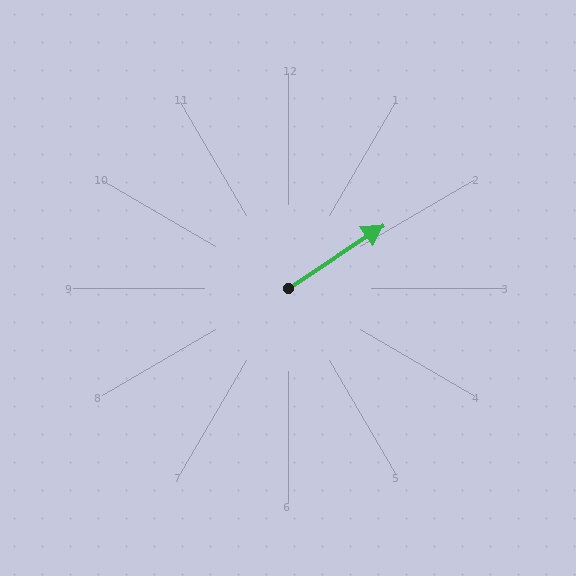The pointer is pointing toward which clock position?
Roughly 2 o'clock.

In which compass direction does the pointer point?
Northeast.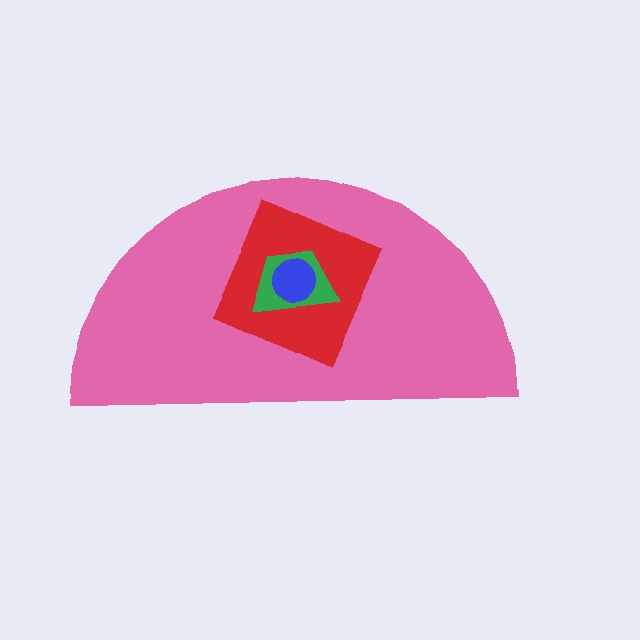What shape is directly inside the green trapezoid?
The blue circle.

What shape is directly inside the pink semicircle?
The red diamond.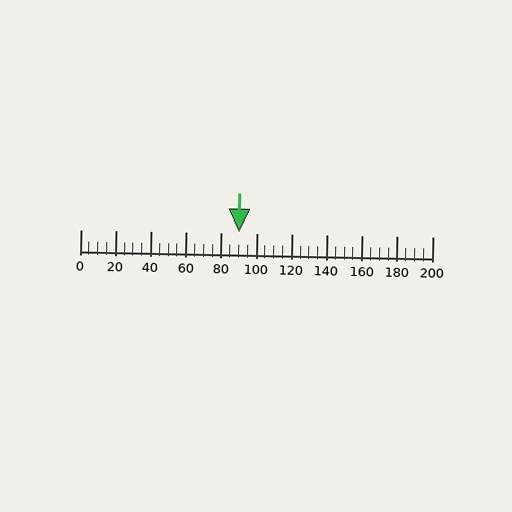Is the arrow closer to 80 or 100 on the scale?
The arrow is closer to 100.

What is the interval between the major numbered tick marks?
The major tick marks are spaced 20 units apart.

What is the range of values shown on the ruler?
The ruler shows values from 0 to 200.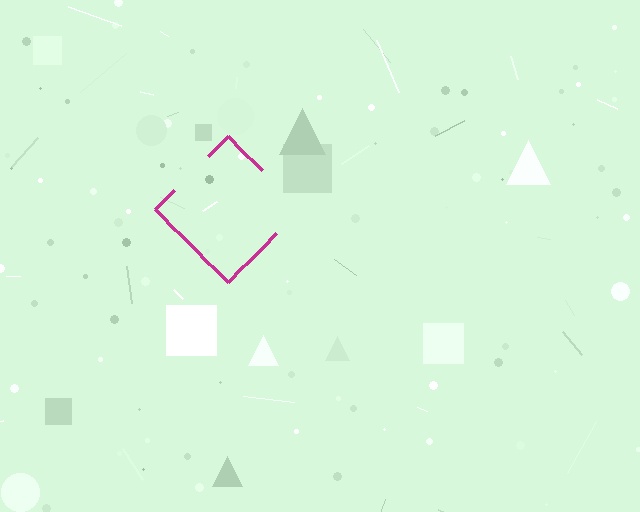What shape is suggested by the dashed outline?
The dashed outline suggests a diamond.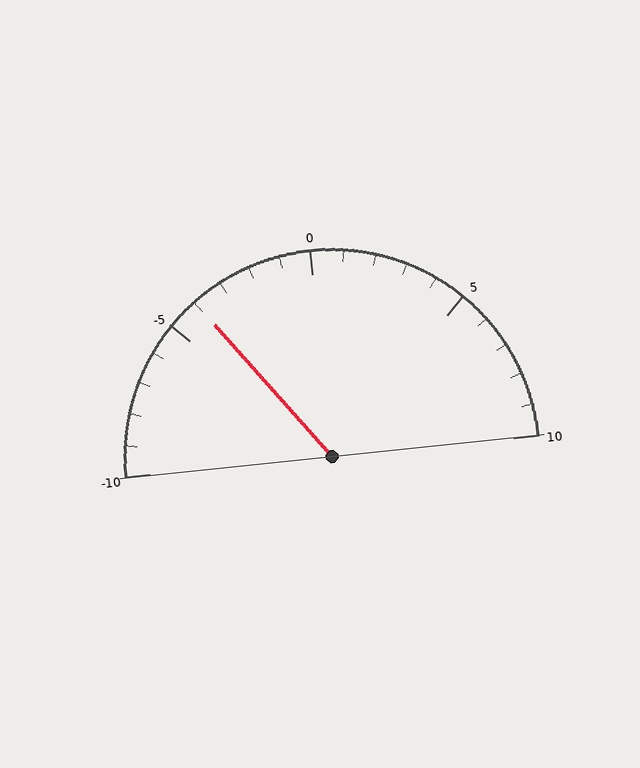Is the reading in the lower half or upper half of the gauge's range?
The reading is in the lower half of the range (-10 to 10).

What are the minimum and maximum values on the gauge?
The gauge ranges from -10 to 10.